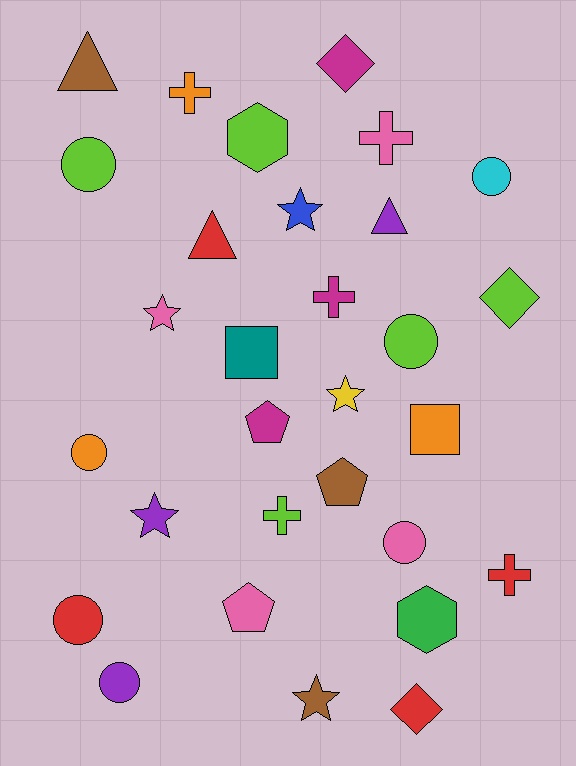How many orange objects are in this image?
There are 3 orange objects.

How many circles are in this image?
There are 7 circles.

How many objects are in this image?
There are 30 objects.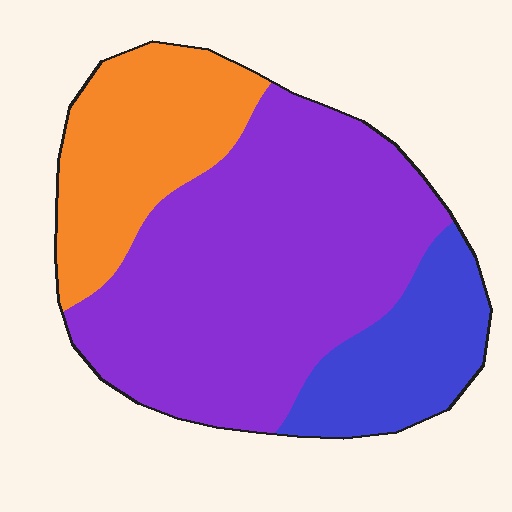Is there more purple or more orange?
Purple.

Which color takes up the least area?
Blue, at roughly 20%.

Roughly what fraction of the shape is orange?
Orange covers 24% of the shape.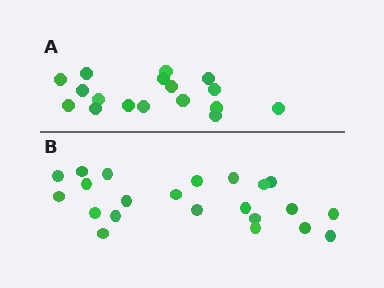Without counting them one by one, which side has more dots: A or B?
Region B (the bottom region) has more dots.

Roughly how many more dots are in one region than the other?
Region B has about 5 more dots than region A.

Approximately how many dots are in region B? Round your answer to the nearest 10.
About 20 dots. (The exact count is 22, which rounds to 20.)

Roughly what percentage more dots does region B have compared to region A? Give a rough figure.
About 30% more.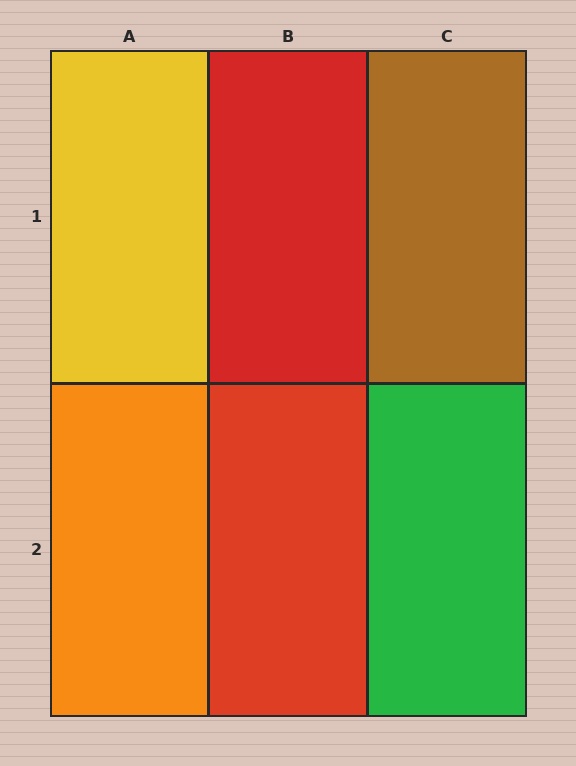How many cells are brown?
1 cell is brown.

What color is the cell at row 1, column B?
Red.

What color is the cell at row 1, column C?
Brown.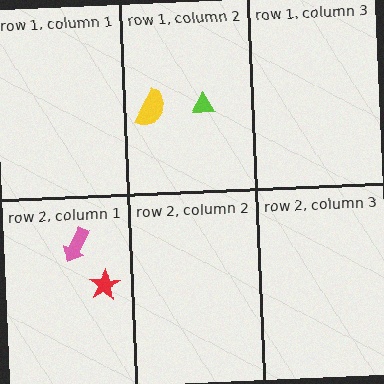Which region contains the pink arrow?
The row 2, column 1 region.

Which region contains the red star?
The row 2, column 1 region.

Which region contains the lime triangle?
The row 1, column 2 region.